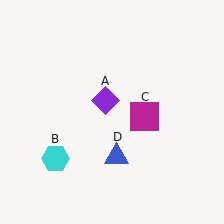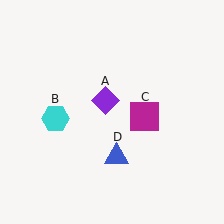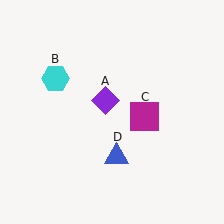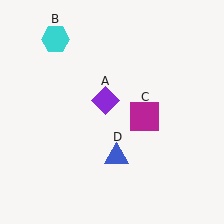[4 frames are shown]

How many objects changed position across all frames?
1 object changed position: cyan hexagon (object B).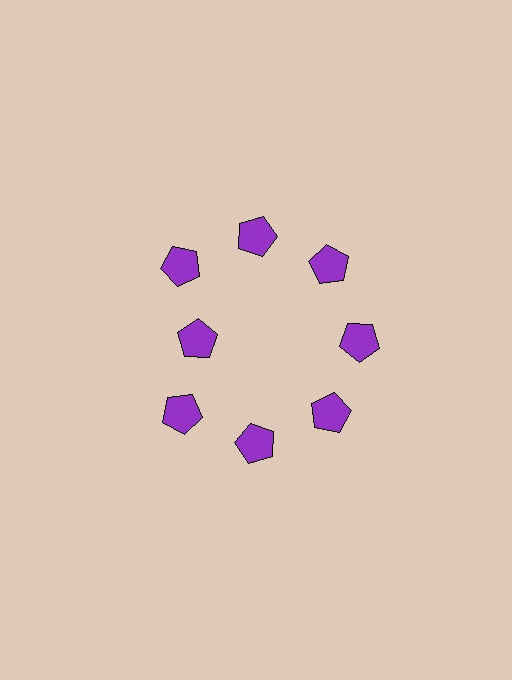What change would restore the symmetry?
The symmetry would be restored by moving it outward, back onto the ring so that all 8 pentagons sit at equal angles and equal distance from the center.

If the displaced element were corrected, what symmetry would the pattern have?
It would have 8-fold rotational symmetry — the pattern would map onto itself every 45 degrees.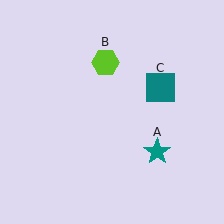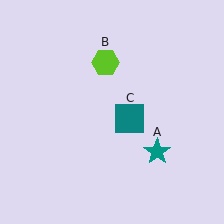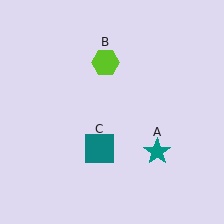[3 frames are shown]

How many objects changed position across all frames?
1 object changed position: teal square (object C).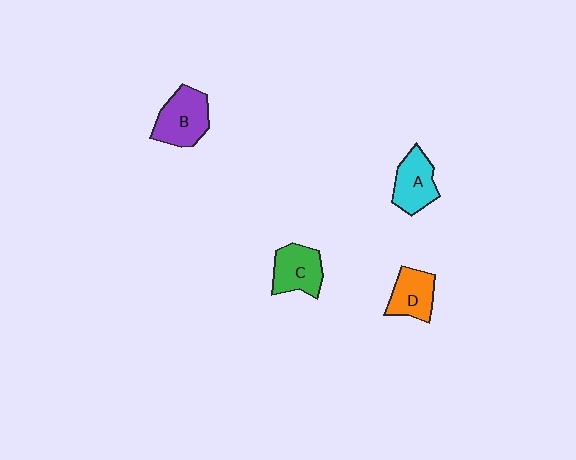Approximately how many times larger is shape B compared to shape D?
Approximately 1.3 times.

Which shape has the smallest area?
Shape D (orange).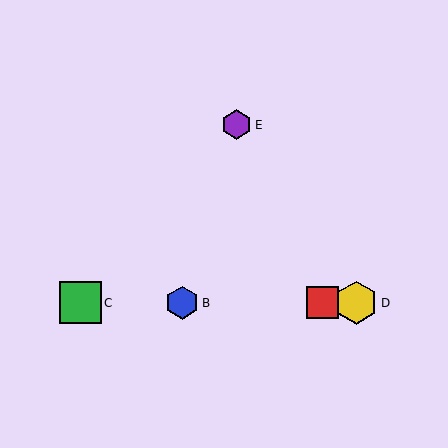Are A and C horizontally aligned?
Yes, both are at y≈303.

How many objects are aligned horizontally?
4 objects (A, B, C, D) are aligned horizontally.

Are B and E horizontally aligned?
No, B is at y≈303 and E is at y≈125.